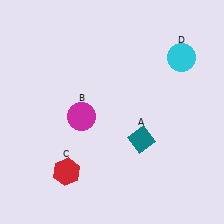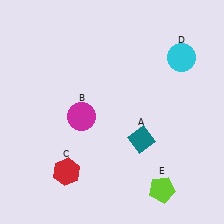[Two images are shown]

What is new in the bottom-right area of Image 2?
A lime pentagon (E) was added in the bottom-right area of Image 2.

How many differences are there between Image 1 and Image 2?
There is 1 difference between the two images.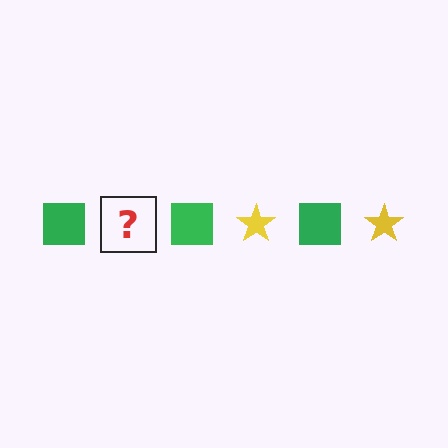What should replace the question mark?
The question mark should be replaced with a yellow star.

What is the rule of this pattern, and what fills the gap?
The rule is that the pattern alternates between green square and yellow star. The gap should be filled with a yellow star.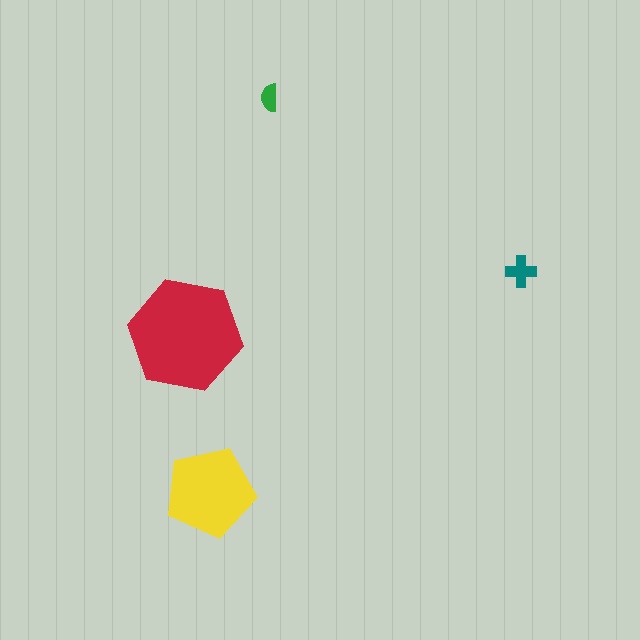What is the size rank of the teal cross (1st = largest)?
3rd.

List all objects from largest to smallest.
The red hexagon, the yellow pentagon, the teal cross, the green semicircle.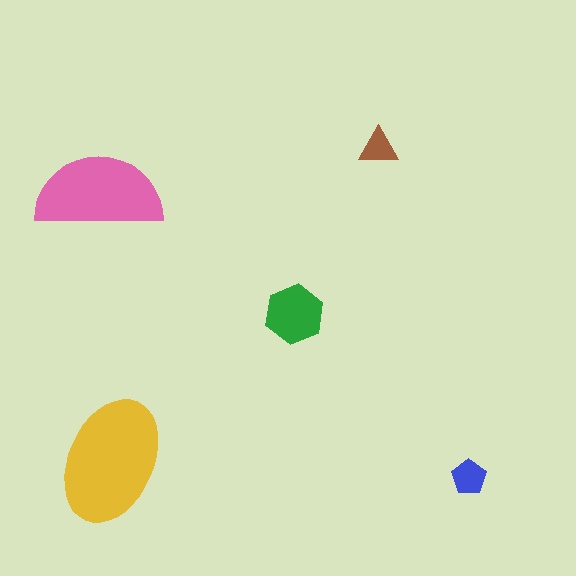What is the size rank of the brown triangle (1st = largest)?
5th.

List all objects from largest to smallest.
The yellow ellipse, the pink semicircle, the green hexagon, the blue pentagon, the brown triangle.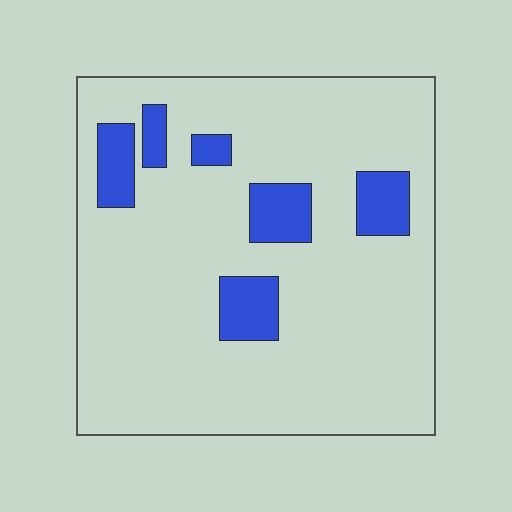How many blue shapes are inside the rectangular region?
6.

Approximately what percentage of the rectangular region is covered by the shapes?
Approximately 15%.